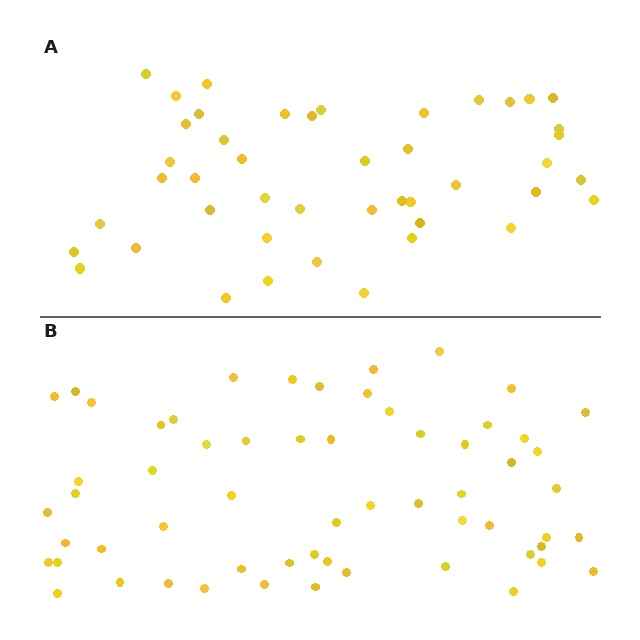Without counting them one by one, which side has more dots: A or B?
Region B (the bottom region) has more dots.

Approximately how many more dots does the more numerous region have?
Region B has approximately 15 more dots than region A.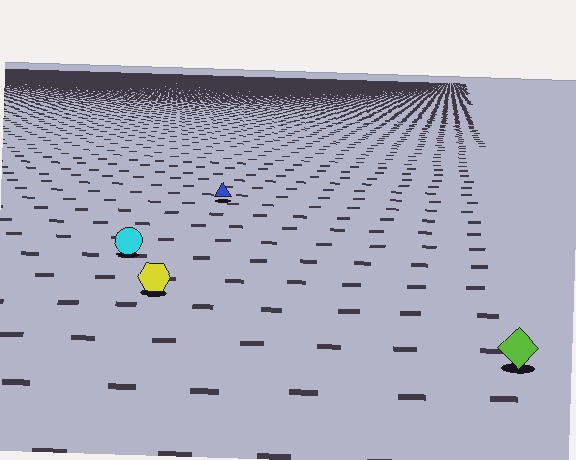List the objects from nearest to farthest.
From nearest to farthest: the lime diamond, the yellow hexagon, the cyan circle, the blue triangle.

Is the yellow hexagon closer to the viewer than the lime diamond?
No. The lime diamond is closer — you can tell from the texture gradient: the ground texture is coarser near it.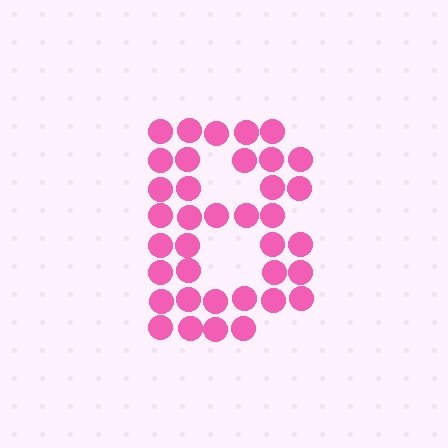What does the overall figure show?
The overall figure shows the letter B.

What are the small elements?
The small elements are circles.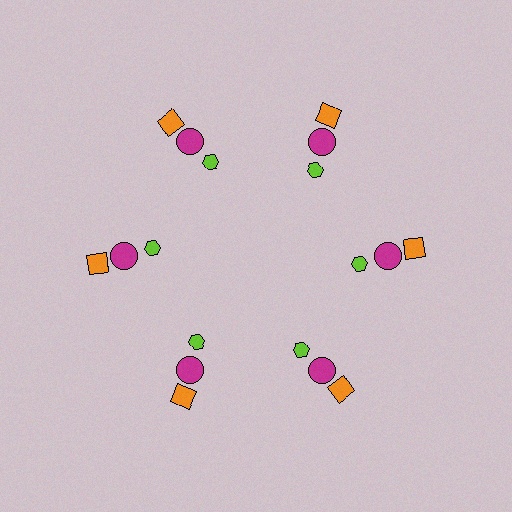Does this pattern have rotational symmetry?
Yes, this pattern has 6-fold rotational symmetry. It looks the same after rotating 60 degrees around the center.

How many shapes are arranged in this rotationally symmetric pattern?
There are 18 shapes, arranged in 6 groups of 3.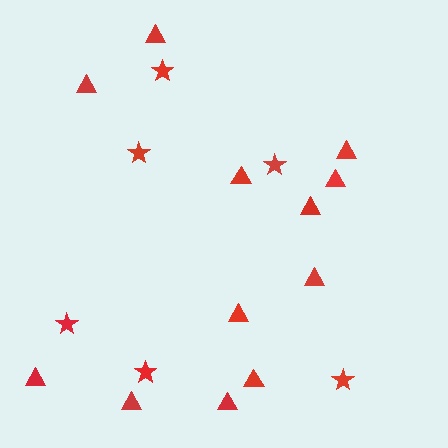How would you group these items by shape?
There are 2 groups: one group of stars (6) and one group of triangles (12).